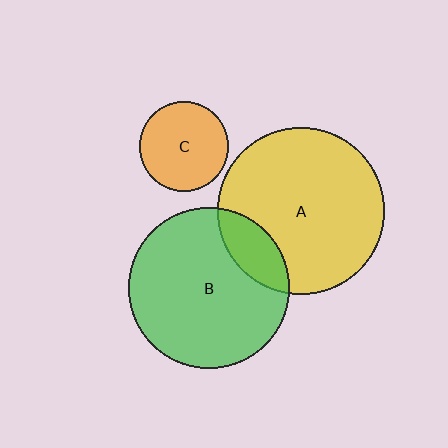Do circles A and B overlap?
Yes.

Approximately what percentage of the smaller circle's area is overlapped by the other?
Approximately 15%.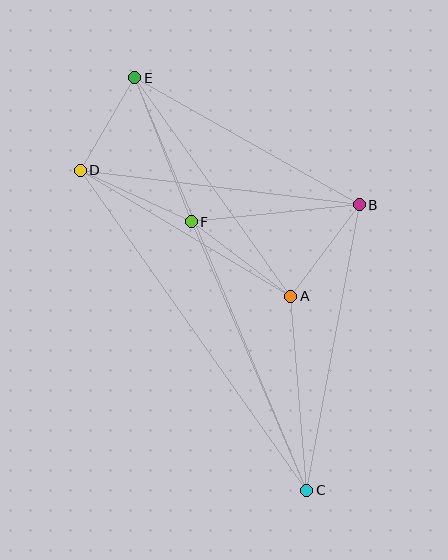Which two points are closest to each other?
Points D and E are closest to each other.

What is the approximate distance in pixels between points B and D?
The distance between B and D is approximately 281 pixels.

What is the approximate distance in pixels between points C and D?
The distance between C and D is approximately 392 pixels.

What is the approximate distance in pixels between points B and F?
The distance between B and F is approximately 169 pixels.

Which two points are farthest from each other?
Points C and E are farthest from each other.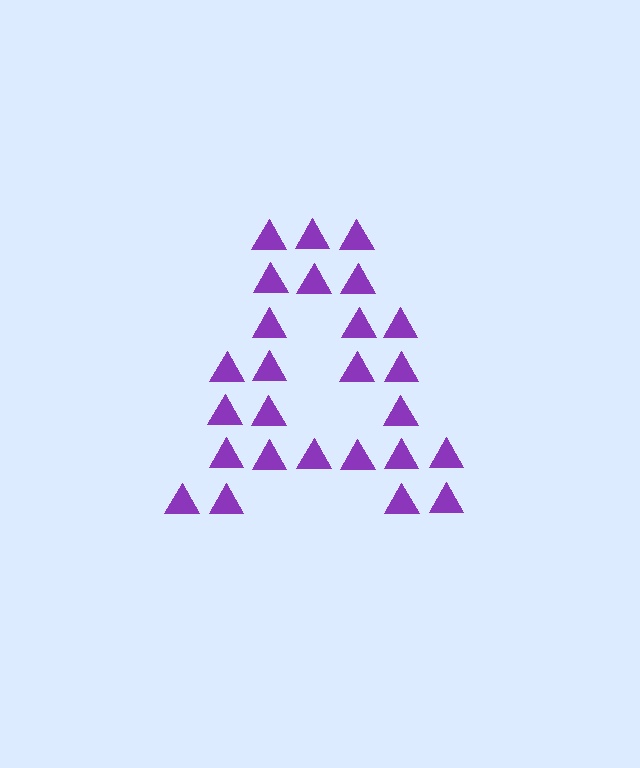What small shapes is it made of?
It is made of small triangles.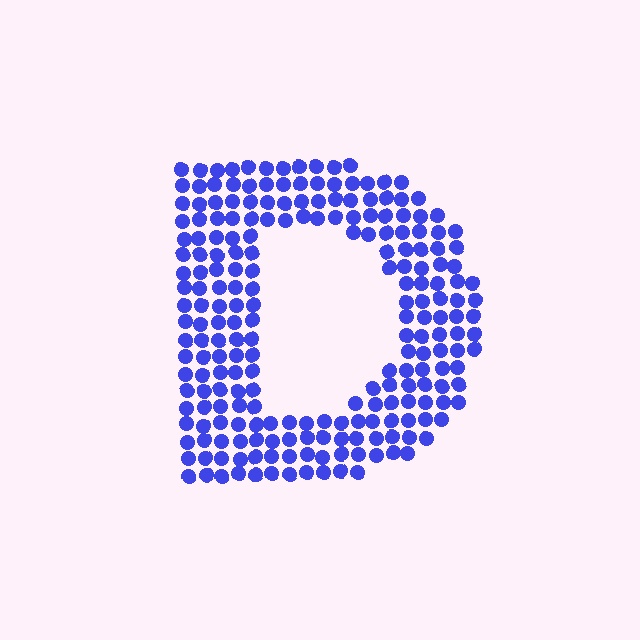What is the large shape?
The large shape is the letter D.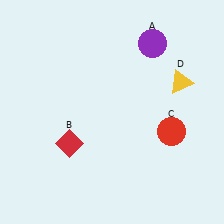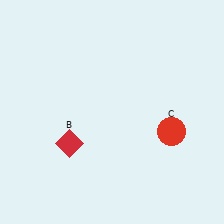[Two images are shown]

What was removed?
The yellow triangle (D), the purple circle (A) were removed in Image 2.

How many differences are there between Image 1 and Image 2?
There are 2 differences between the two images.